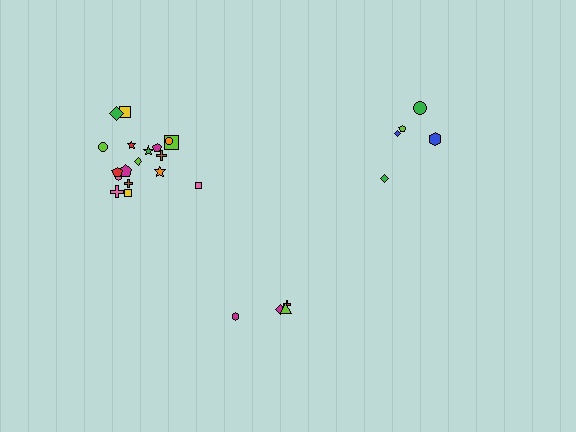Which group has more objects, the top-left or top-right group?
The top-left group.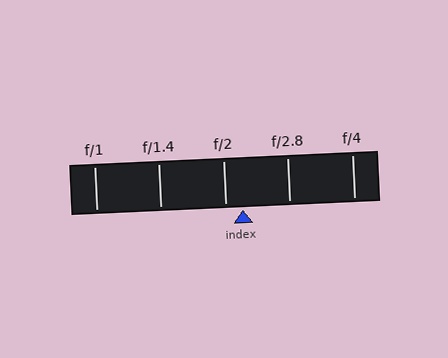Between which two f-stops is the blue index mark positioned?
The index mark is between f/2 and f/2.8.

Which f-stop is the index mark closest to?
The index mark is closest to f/2.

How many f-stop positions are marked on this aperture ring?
There are 5 f-stop positions marked.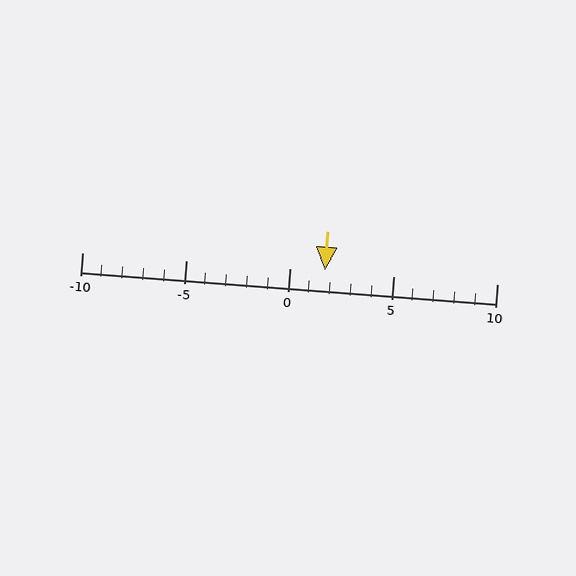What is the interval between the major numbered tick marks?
The major tick marks are spaced 5 units apart.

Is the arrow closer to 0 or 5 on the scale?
The arrow is closer to 0.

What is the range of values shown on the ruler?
The ruler shows values from -10 to 10.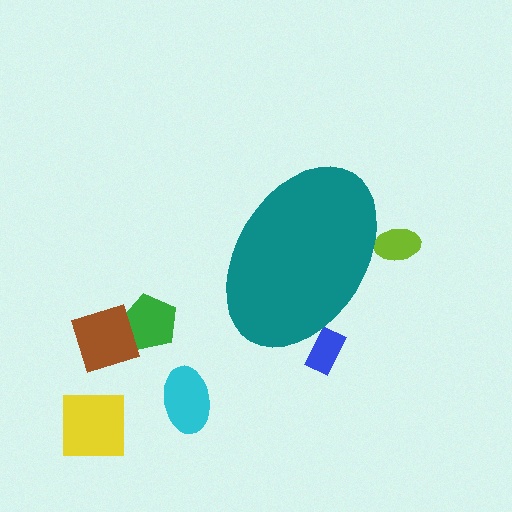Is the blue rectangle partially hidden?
Yes, the blue rectangle is partially hidden behind the teal ellipse.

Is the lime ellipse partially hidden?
Yes, the lime ellipse is partially hidden behind the teal ellipse.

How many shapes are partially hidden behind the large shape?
2 shapes are partially hidden.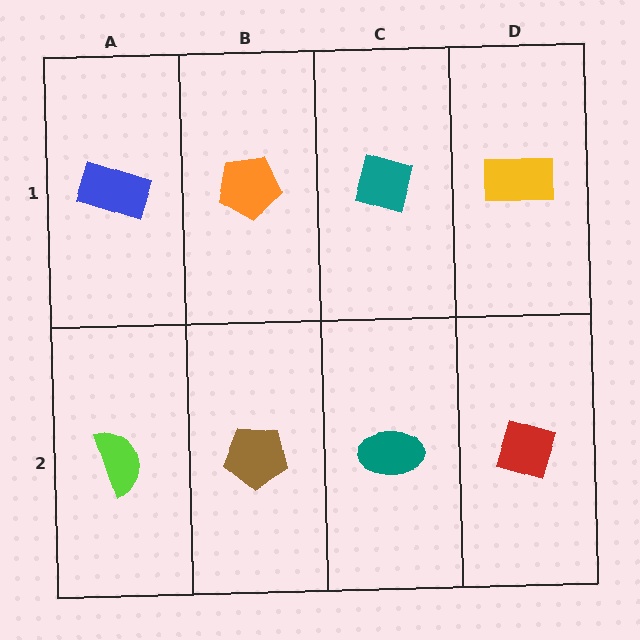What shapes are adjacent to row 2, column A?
A blue rectangle (row 1, column A), a brown pentagon (row 2, column B).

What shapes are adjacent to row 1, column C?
A teal ellipse (row 2, column C), an orange pentagon (row 1, column B), a yellow rectangle (row 1, column D).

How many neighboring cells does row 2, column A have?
2.